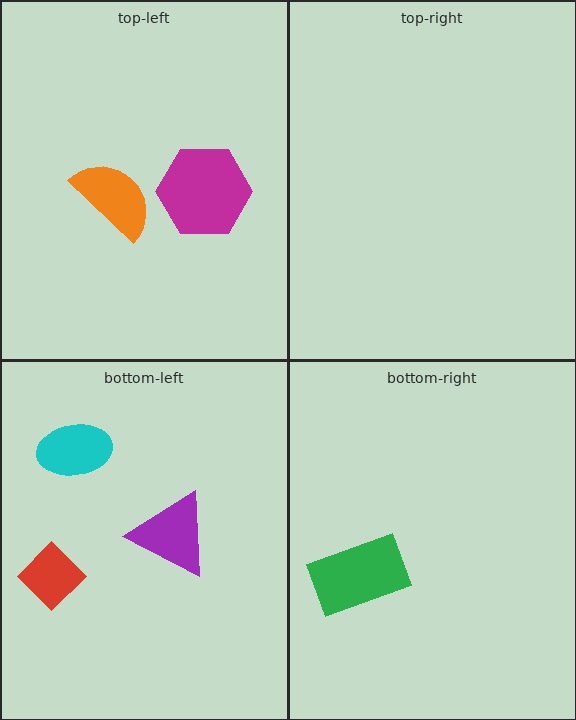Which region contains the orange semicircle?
The top-left region.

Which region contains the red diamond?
The bottom-left region.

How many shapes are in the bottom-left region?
3.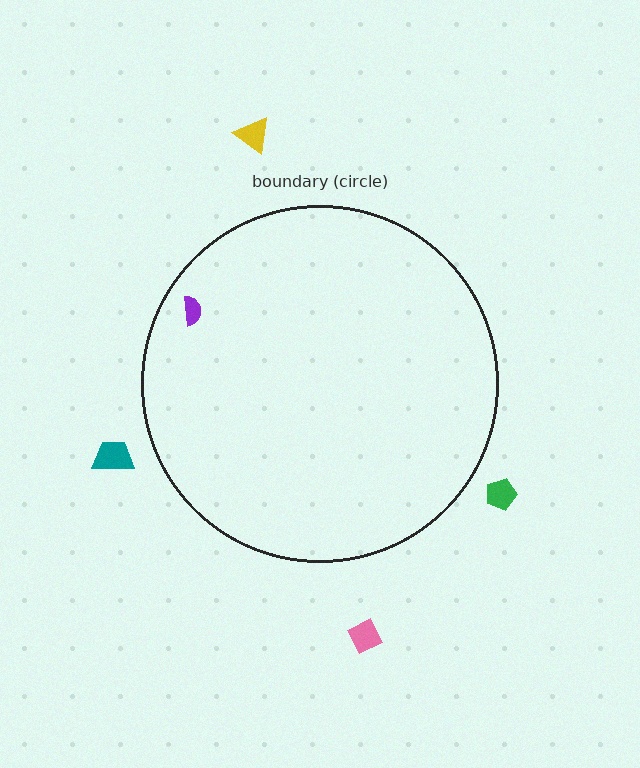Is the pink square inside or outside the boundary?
Outside.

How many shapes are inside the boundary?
1 inside, 4 outside.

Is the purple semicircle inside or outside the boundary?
Inside.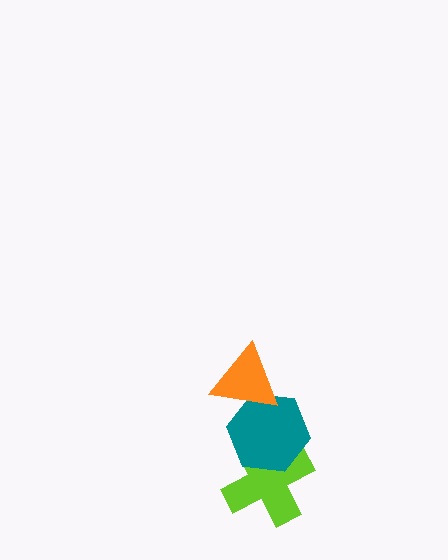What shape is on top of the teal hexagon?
The orange triangle is on top of the teal hexagon.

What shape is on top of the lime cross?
The teal hexagon is on top of the lime cross.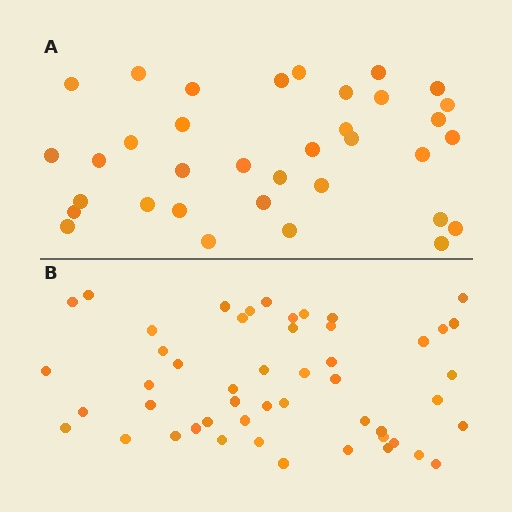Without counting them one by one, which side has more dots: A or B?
Region B (the bottom region) has more dots.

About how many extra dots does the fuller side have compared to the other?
Region B has approximately 15 more dots than region A.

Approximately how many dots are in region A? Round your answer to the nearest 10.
About 40 dots. (The exact count is 35, which rounds to 40.)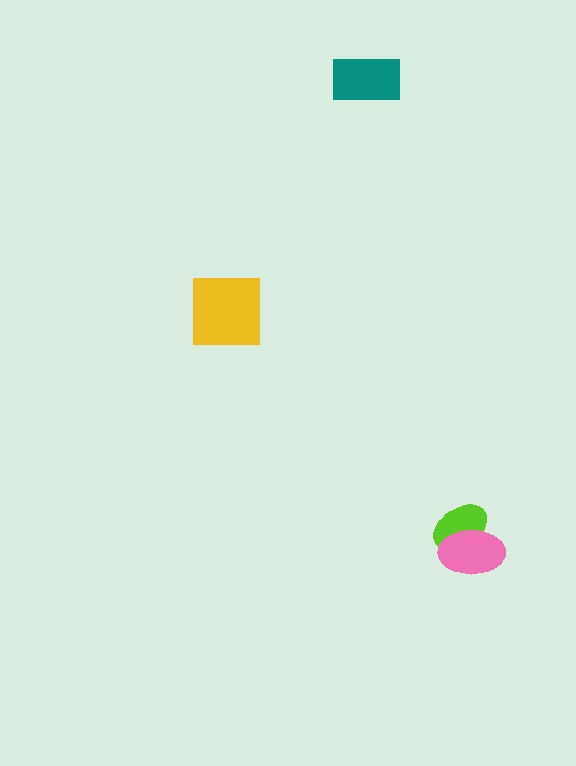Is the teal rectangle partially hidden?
No, no other shape covers it.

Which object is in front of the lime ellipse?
The pink ellipse is in front of the lime ellipse.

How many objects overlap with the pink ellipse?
1 object overlaps with the pink ellipse.